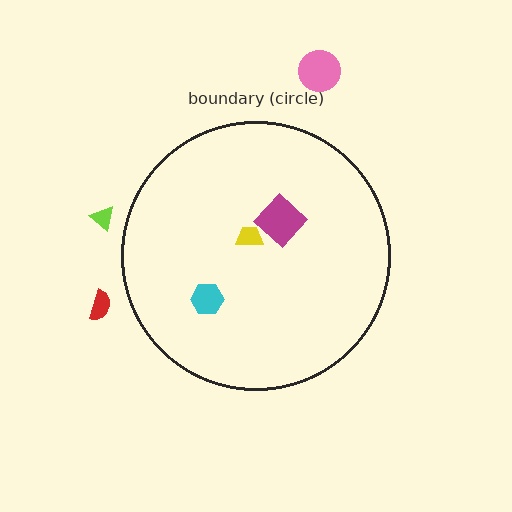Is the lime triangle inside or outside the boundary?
Outside.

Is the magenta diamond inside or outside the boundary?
Inside.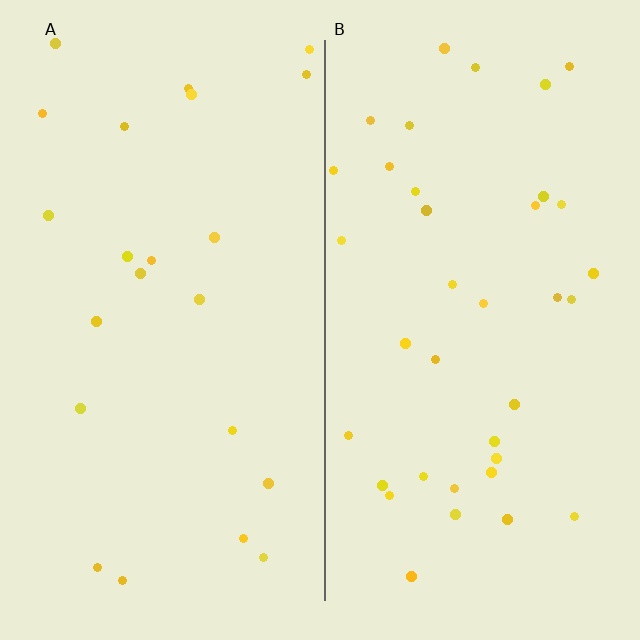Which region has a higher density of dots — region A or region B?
B (the right).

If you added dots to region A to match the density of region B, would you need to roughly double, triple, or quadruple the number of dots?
Approximately double.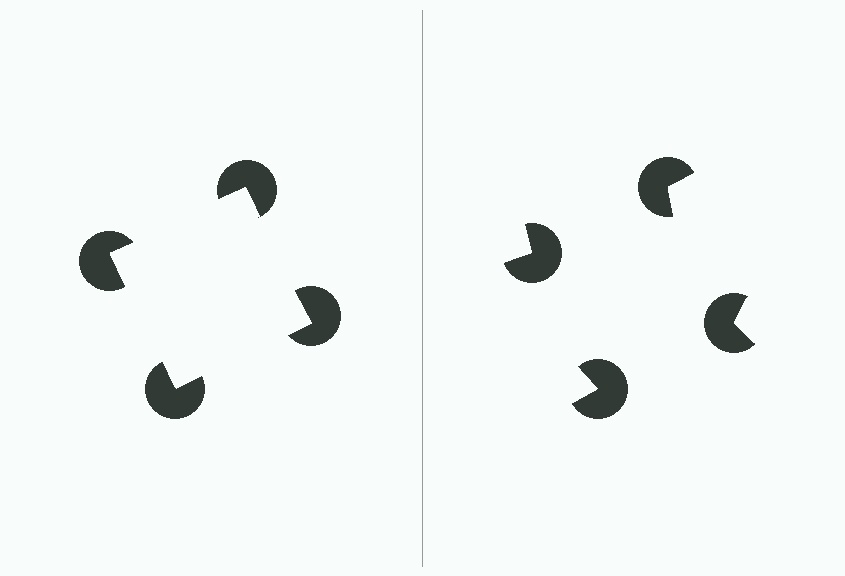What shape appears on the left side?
An illusory square.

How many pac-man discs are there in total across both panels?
8 — 4 on each side.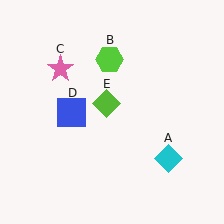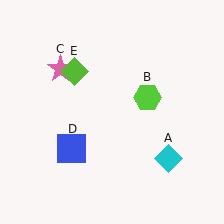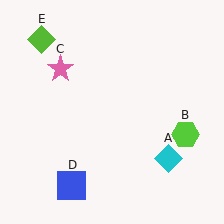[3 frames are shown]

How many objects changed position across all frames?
3 objects changed position: lime hexagon (object B), blue square (object D), lime diamond (object E).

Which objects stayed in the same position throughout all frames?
Cyan diamond (object A) and pink star (object C) remained stationary.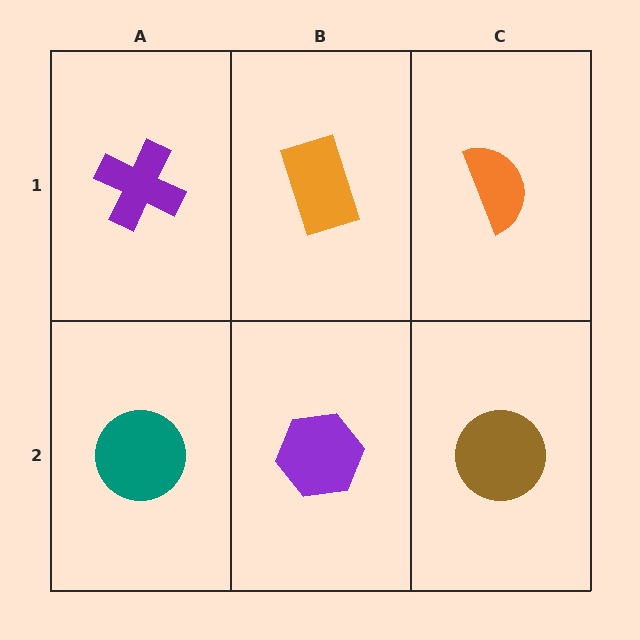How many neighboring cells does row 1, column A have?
2.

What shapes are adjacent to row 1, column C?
A brown circle (row 2, column C), an orange rectangle (row 1, column B).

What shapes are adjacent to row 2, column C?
An orange semicircle (row 1, column C), a purple hexagon (row 2, column B).